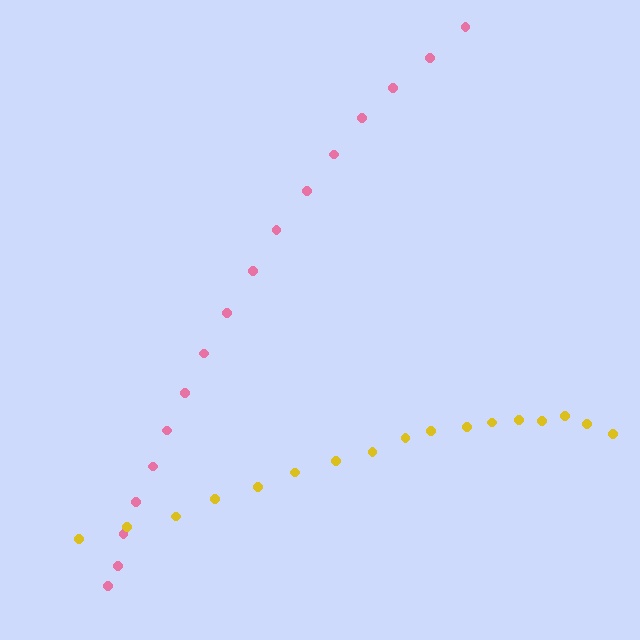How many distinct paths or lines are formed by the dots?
There are 2 distinct paths.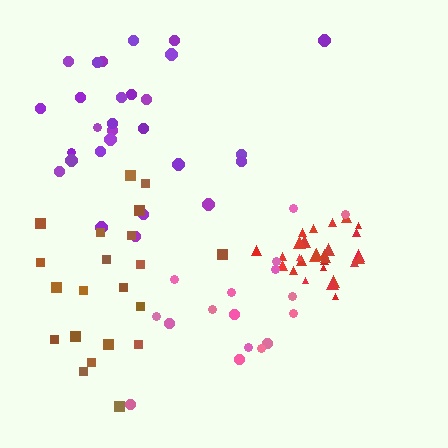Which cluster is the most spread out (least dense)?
Pink.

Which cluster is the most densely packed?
Red.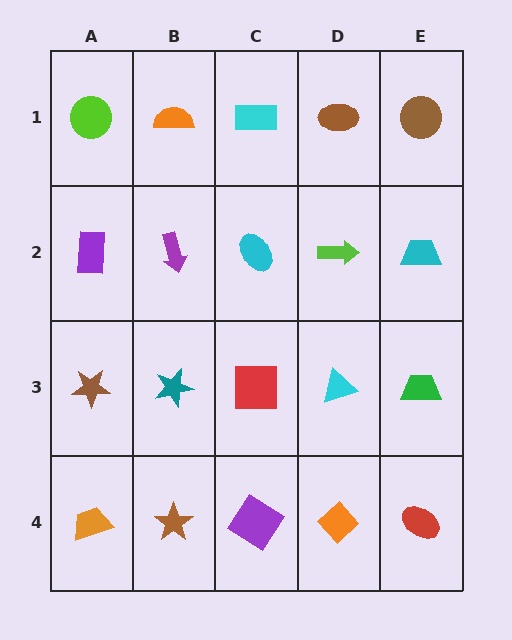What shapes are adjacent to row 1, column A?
A purple rectangle (row 2, column A), an orange semicircle (row 1, column B).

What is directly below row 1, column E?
A cyan trapezoid.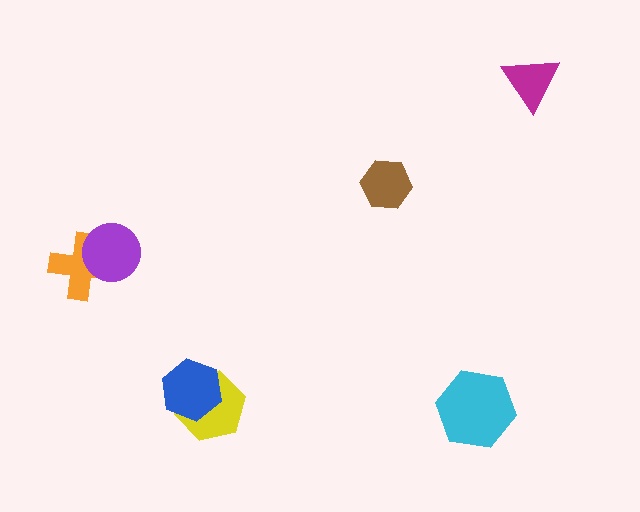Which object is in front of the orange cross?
The purple circle is in front of the orange cross.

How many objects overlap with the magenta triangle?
0 objects overlap with the magenta triangle.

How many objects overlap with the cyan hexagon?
0 objects overlap with the cyan hexagon.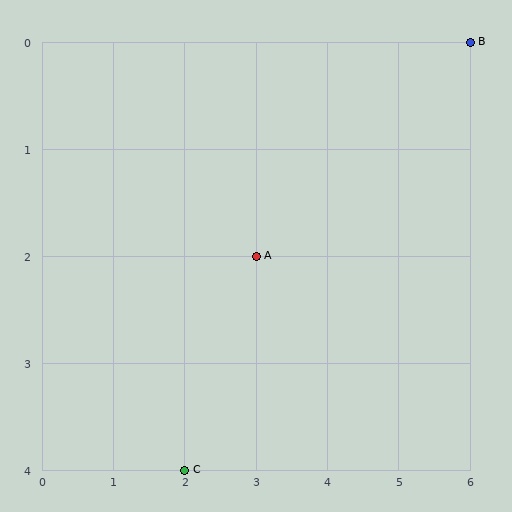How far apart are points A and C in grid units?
Points A and C are 1 column and 2 rows apart (about 2.2 grid units diagonally).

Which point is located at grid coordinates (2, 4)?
Point C is at (2, 4).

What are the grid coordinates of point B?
Point B is at grid coordinates (6, 0).